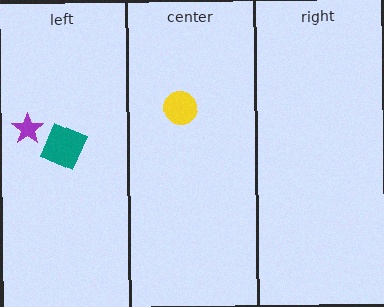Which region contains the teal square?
The left region.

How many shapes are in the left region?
2.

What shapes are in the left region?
The teal square, the purple star.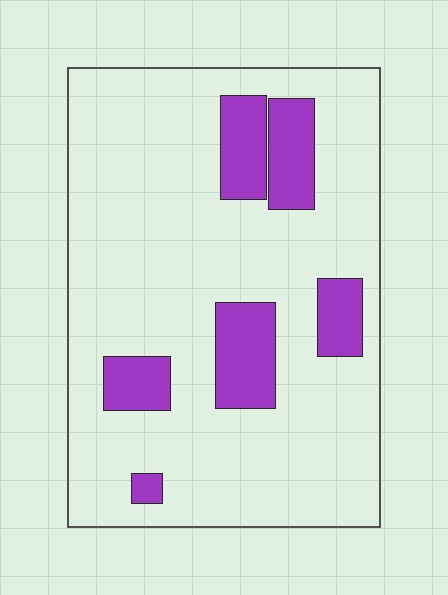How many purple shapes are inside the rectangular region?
6.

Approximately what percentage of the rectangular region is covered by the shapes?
Approximately 15%.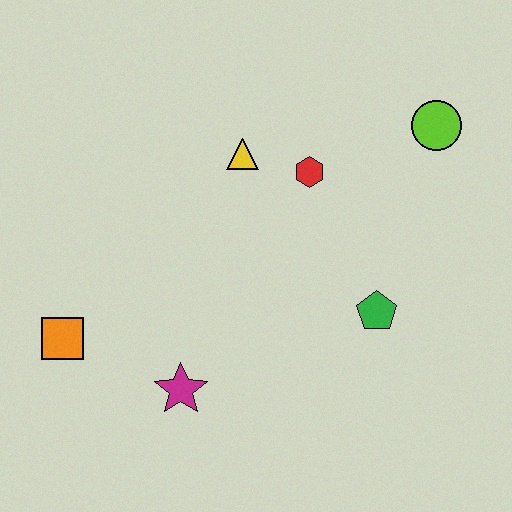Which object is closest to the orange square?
The magenta star is closest to the orange square.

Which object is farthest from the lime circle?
The orange square is farthest from the lime circle.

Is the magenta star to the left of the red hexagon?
Yes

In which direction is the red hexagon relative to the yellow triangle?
The red hexagon is to the right of the yellow triangle.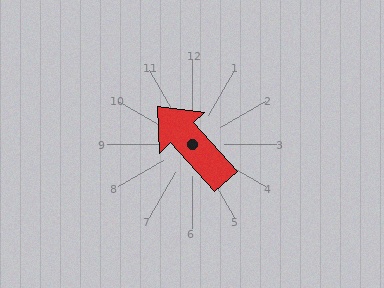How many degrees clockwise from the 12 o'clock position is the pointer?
Approximately 318 degrees.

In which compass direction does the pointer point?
Northwest.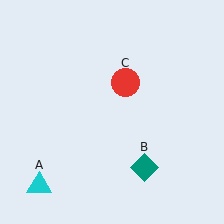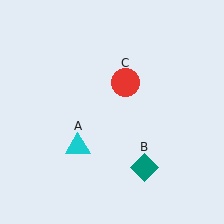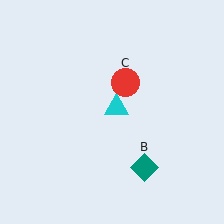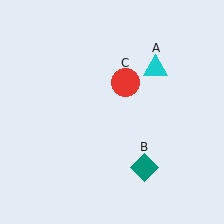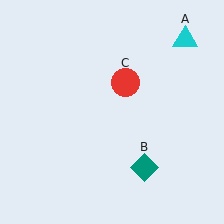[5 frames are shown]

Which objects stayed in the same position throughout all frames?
Teal diamond (object B) and red circle (object C) remained stationary.